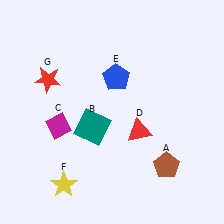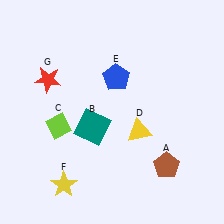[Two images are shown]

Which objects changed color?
C changed from magenta to lime. D changed from red to yellow.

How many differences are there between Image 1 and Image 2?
There are 2 differences between the two images.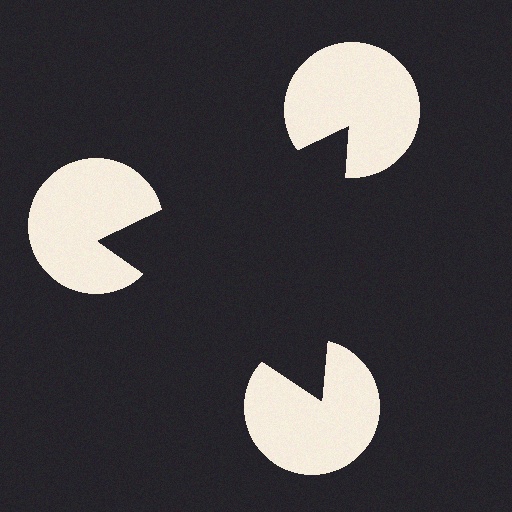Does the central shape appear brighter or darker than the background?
It typically appears slightly darker than the background, even though no actual brightness change is drawn.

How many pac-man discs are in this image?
There are 3 — one at each vertex of the illusory triangle.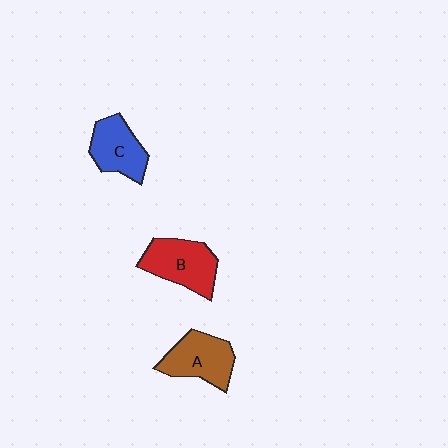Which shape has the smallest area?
Shape C (blue).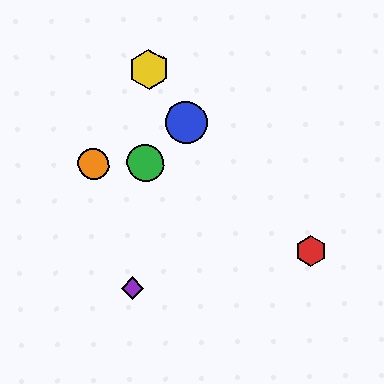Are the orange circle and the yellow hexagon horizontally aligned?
No, the orange circle is at y≈164 and the yellow hexagon is at y≈69.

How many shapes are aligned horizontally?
2 shapes (the green circle, the orange circle) are aligned horizontally.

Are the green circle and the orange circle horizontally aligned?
Yes, both are at y≈163.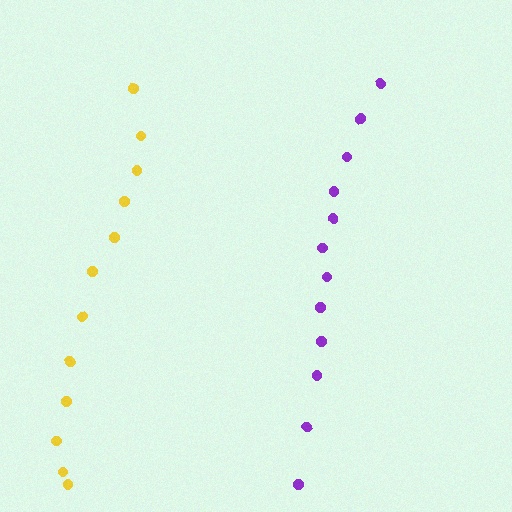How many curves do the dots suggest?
There are 2 distinct paths.